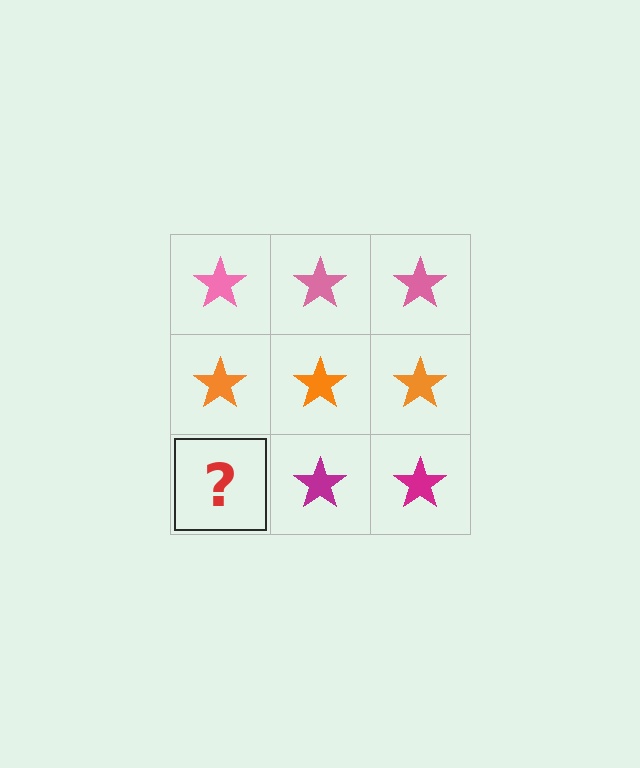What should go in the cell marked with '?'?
The missing cell should contain a magenta star.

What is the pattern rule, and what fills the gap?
The rule is that each row has a consistent color. The gap should be filled with a magenta star.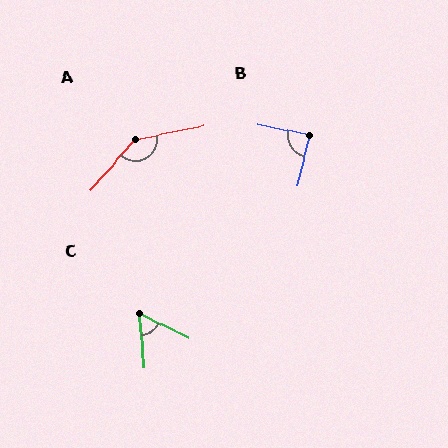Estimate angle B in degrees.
Approximately 87 degrees.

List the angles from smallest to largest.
C (59°), B (87°), A (143°).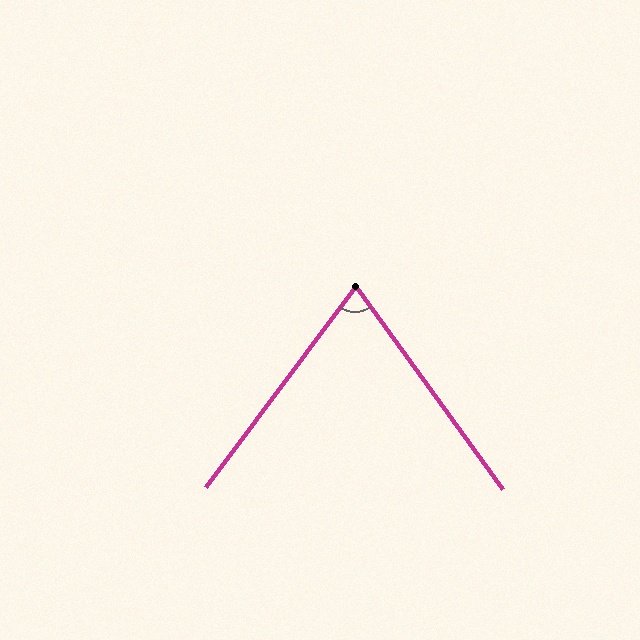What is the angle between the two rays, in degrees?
Approximately 73 degrees.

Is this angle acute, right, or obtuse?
It is acute.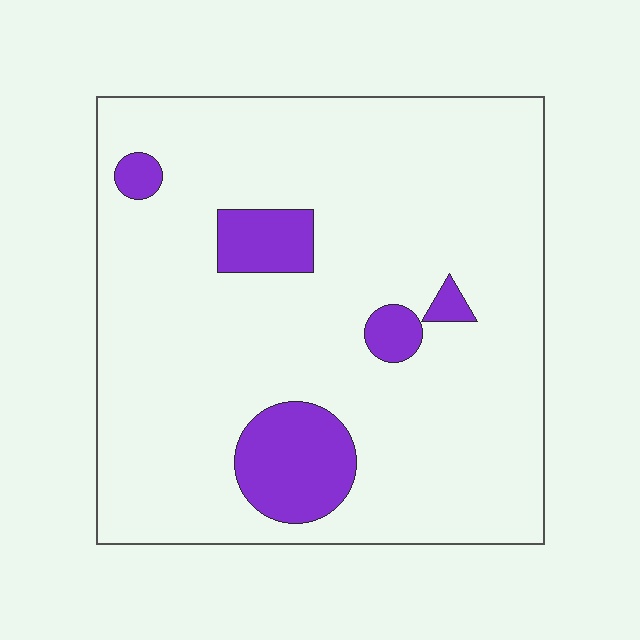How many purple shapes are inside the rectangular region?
5.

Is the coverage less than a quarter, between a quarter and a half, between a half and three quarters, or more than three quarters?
Less than a quarter.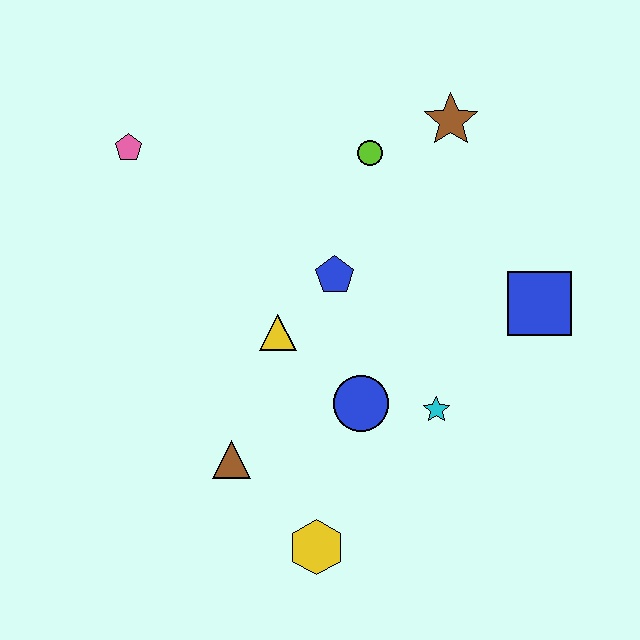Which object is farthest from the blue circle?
The pink pentagon is farthest from the blue circle.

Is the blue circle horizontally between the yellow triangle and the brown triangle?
No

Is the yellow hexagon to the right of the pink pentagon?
Yes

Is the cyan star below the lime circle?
Yes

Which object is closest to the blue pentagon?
The yellow triangle is closest to the blue pentagon.